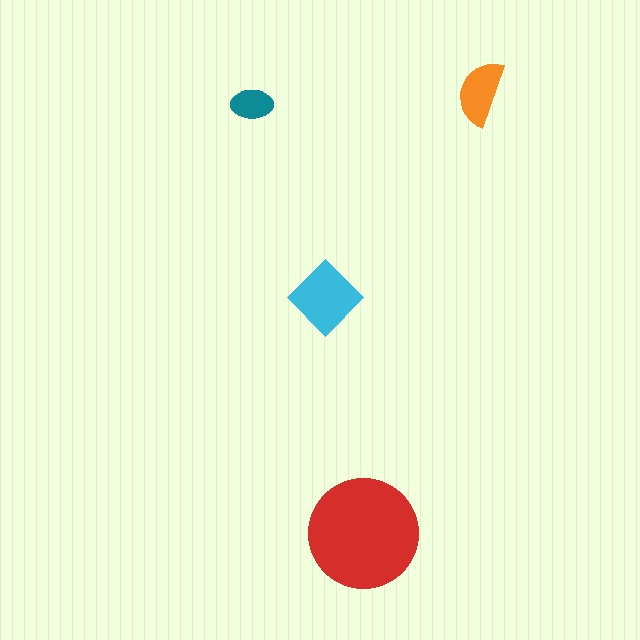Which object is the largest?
The red circle.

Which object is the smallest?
The teal ellipse.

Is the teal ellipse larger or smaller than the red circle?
Smaller.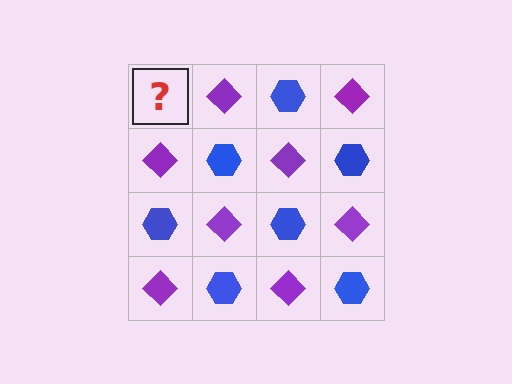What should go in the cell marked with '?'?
The missing cell should contain a blue hexagon.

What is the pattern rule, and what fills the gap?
The rule is that it alternates blue hexagon and purple diamond in a checkerboard pattern. The gap should be filled with a blue hexagon.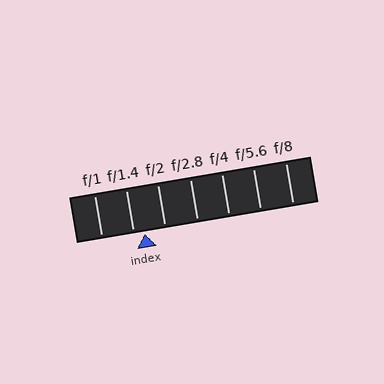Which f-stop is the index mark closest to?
The index mark is closest to f/1.4.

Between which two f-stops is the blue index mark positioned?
The index mark is between f/1.4 and f/2.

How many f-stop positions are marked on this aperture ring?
There are 7 f-stop positions marked.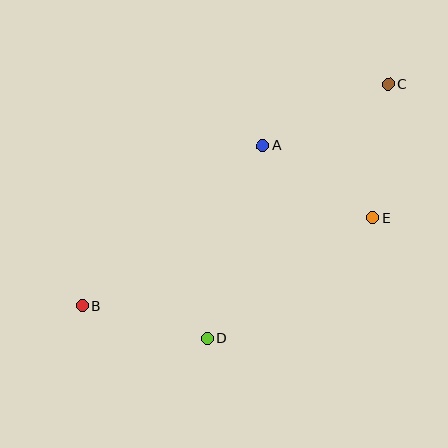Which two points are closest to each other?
Points B and D are closest to each other.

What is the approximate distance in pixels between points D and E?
The distance between D and E is approximately 205 pixels.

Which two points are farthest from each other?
Points B and C are farthest from each other.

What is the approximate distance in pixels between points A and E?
The distance between A and E is approximately 131 pixels.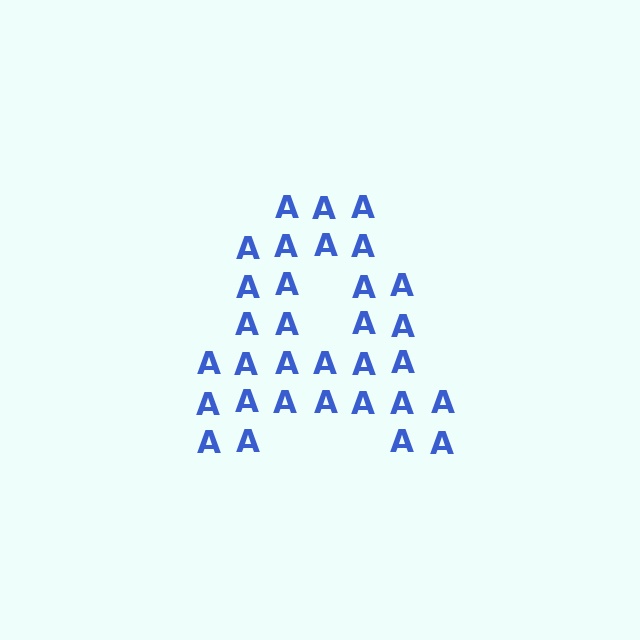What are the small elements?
The small elements are letter A's.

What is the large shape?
The large shape is the letter A.